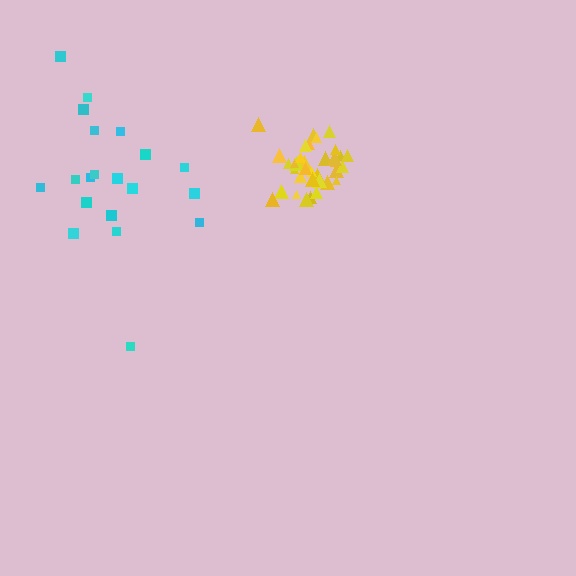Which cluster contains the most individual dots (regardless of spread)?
Yellow (35).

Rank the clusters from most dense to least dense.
yellow, cyan.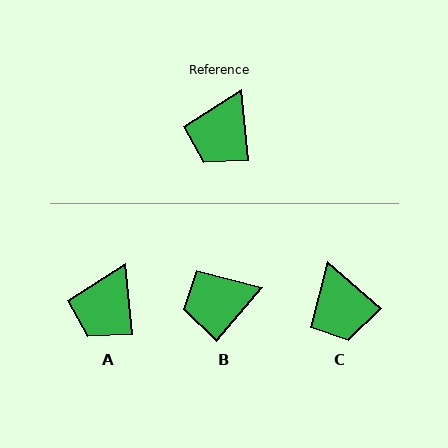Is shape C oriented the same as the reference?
No, it is off by about 43 degrees.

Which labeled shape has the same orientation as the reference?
A.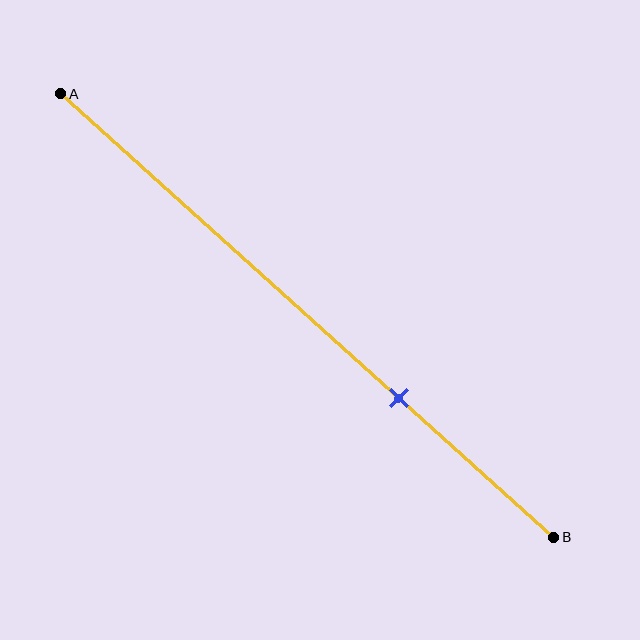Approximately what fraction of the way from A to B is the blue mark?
The blue mark is approximately 70% of the way from A to B.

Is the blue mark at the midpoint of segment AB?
No, the mark is at about 70% from A, not at the 50% midpoint.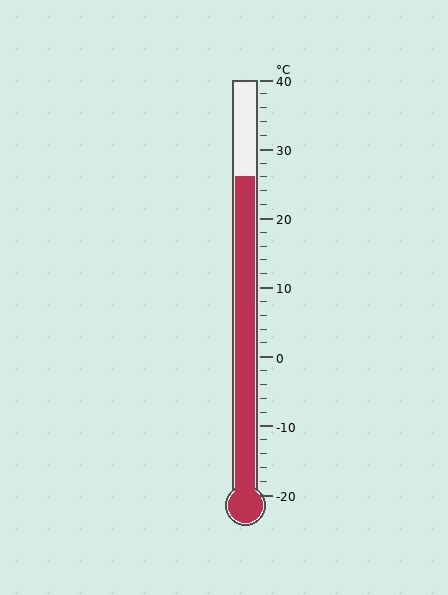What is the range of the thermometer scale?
The thermometer scale ranges from -20°C to 40°C.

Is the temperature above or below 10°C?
The temperature is above 10°C.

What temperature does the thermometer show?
The thermometer shows approximately 26°C.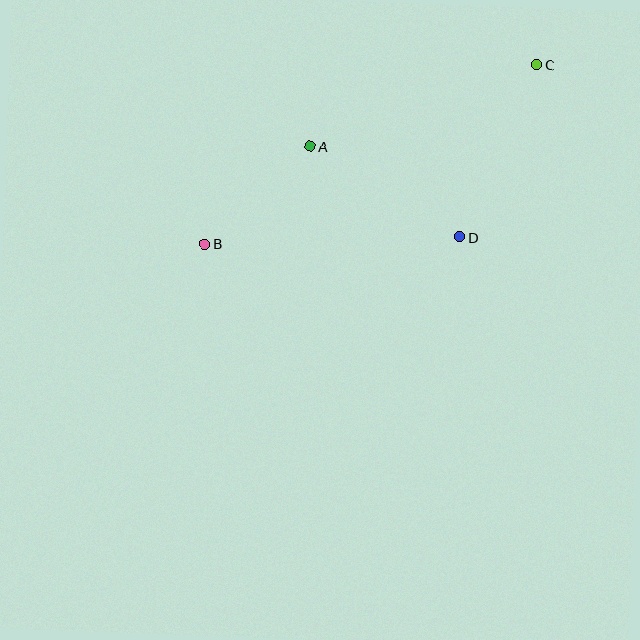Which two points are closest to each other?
Points A and B are closest to each other.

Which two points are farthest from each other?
Points B and C are farthest from each other.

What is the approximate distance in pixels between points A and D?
The distance between A and D is approximately 175 pixels.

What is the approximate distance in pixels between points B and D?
The distance between B and D is approximately 255 pixels.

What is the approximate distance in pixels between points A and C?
The distance between A and C is approximately 240 pixels.